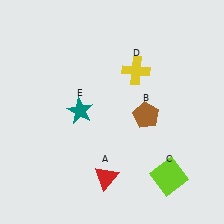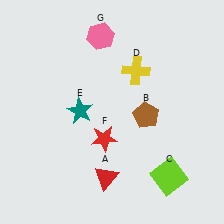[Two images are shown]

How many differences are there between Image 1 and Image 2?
There are 2 differences between the two images.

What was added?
A red star (F), a pink hexagon (G) were added in Image 2.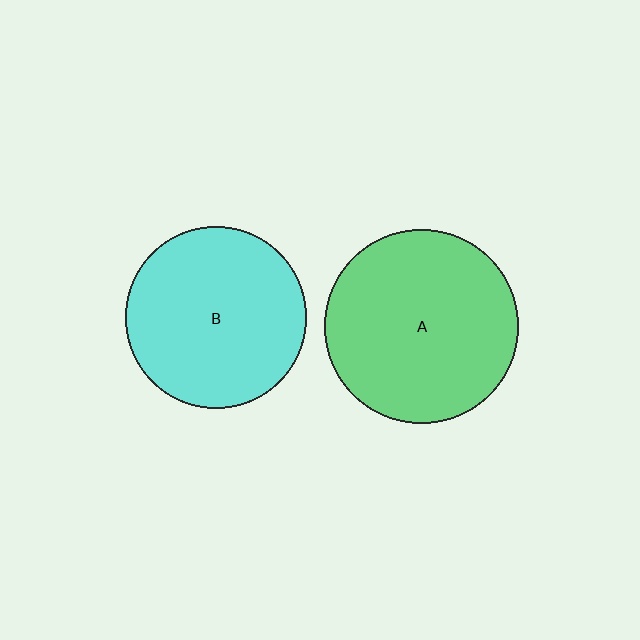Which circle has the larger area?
Circle A (green).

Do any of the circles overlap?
No, none of the circles overlap.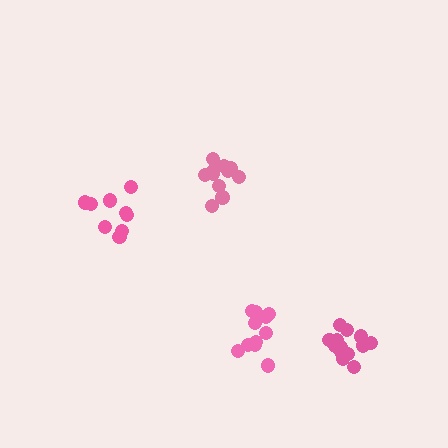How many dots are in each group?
Group 1: 11 dots, Group 2: 11 dots, Group 3: 9 dots, Group 4: 13 dots (44 total).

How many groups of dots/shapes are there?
There are 4 groups.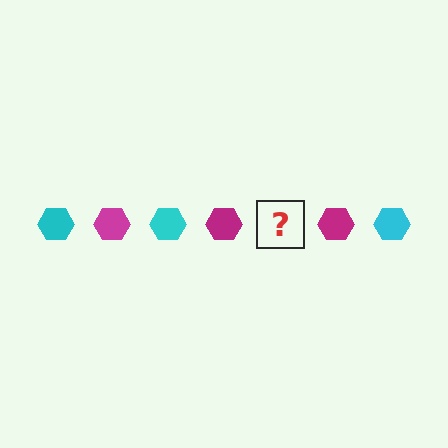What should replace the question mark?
The question mark should be replaced with a cyan hexagon.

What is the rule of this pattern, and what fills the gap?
The rule is that the pattern cycles through cyan, magenta hexagons. The gap should be filled with a cyan hexagon.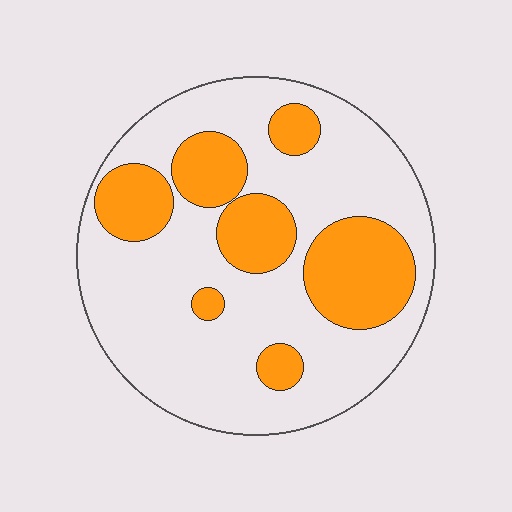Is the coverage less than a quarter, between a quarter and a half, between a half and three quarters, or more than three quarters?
Between a quarter and a half.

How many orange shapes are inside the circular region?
7.